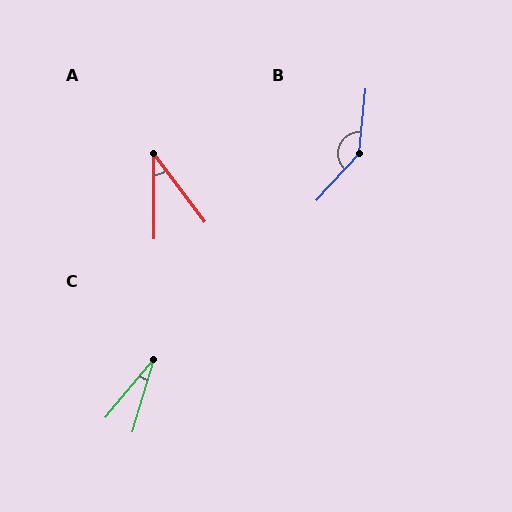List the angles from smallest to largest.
C (23°), A (36°), B (143°).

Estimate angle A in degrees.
Approximately 36 degrees.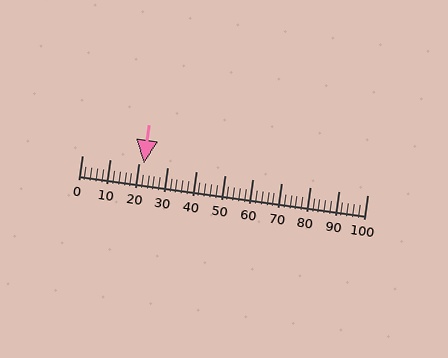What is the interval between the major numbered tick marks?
The major tick marks are spaced 10 units apart.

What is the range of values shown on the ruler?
The ruler shows values from 0 to 100.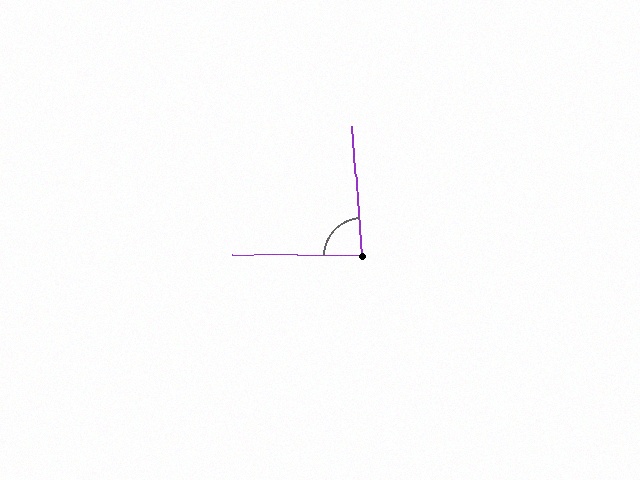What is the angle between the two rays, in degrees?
Approximately 85 degrees.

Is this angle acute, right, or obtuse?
It is approximately a right angle.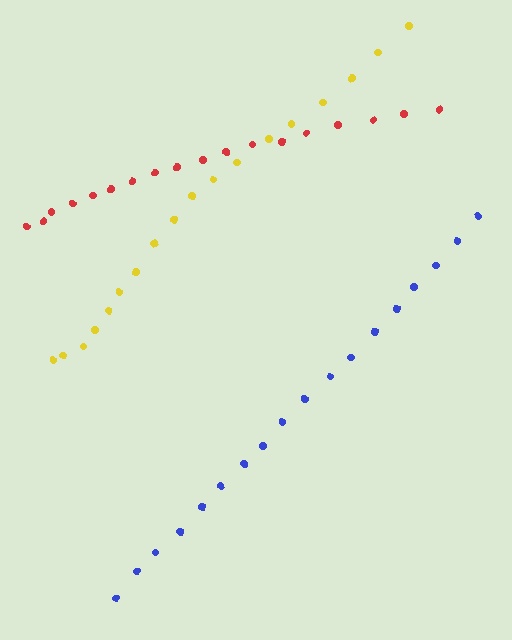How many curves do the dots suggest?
There are 3 distinct paths.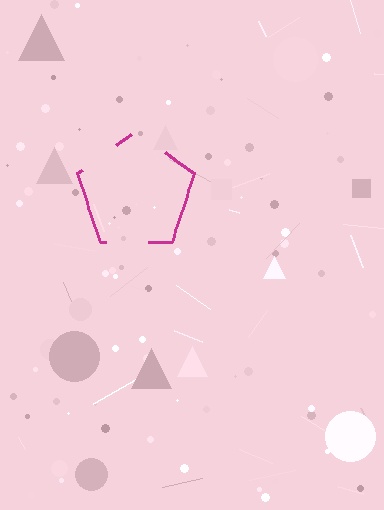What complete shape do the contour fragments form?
The contour fragments form a pentagon.